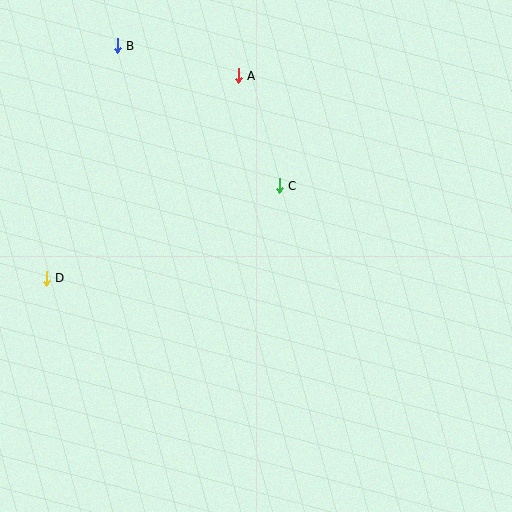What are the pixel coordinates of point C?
Point C is at (279, 186).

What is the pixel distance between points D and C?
The distance between D and C is 251 pixels.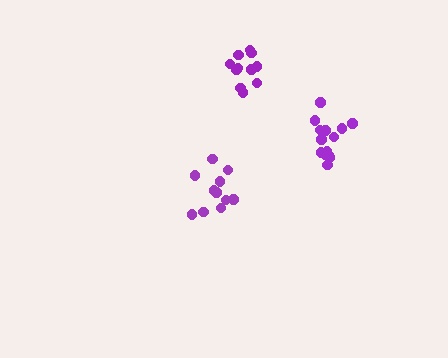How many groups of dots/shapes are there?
There are 3 groups.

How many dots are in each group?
Group 1: 14 dots, Group 2: 11 dots, Group 3: 11 dots (36 total).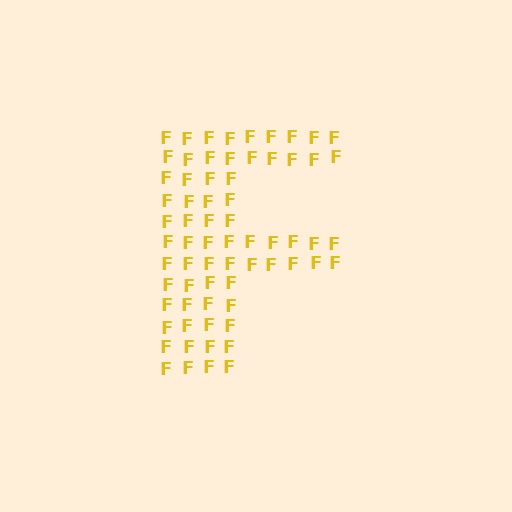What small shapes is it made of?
It is made of small letter F's.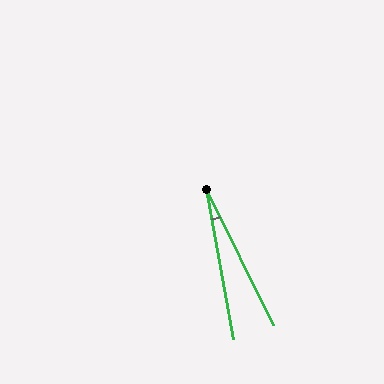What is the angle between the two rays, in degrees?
Approximately 16 degrees.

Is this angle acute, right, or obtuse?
It is acute.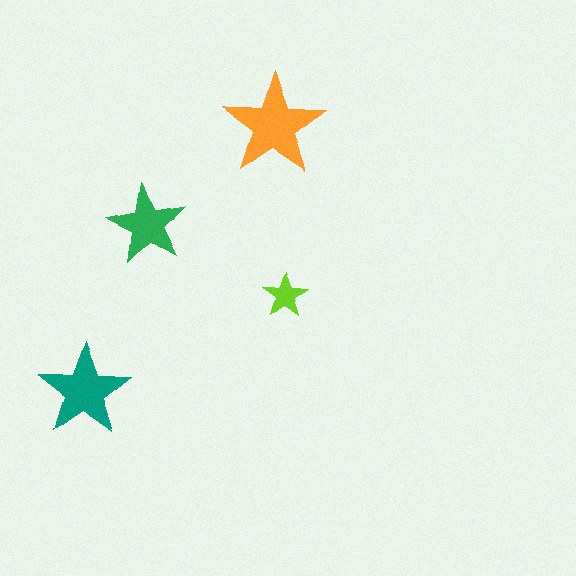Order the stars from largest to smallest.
the orange one, the teal one, the green one, the lime one.